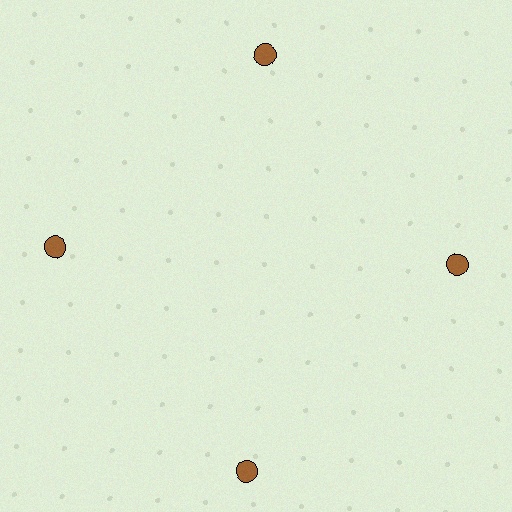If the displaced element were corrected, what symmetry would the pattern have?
It would have 4-fold rotational symmetry — the pattern would map onto itself every 90 degrees.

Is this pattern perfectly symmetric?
No. The 4 brown circles are arranged in a ring, but one element near the 6 o'clock position is pushed outward from the center, breaking the 4-fold rotational symmetry.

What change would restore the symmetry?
The symmetry would be restored by moving it inward, back onto the ring so that all 4 circles sit at equal angles and equal distance from the center.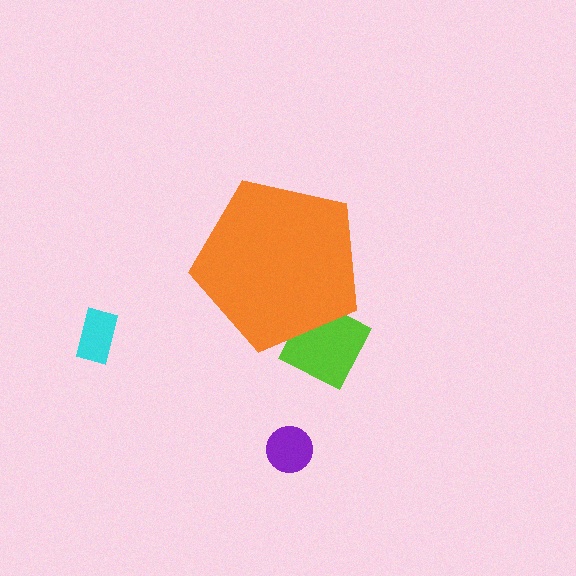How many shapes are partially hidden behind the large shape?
1 shape is partially hidden.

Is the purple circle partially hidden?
No, the purple circle is fully visible.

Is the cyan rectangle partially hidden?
No, the cyan rectangle is fully visible.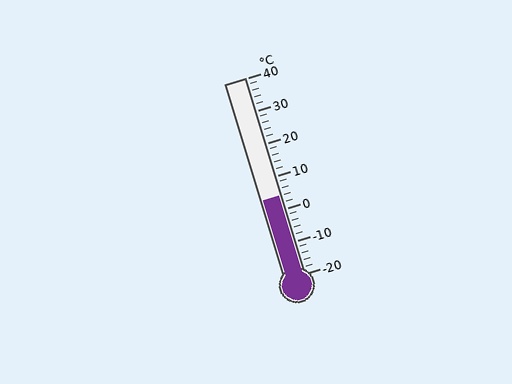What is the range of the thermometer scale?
The thermometer scale ranges from -20°C to 40°C.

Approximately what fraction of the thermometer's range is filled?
The thermometer is filled to approximately 40% of its range.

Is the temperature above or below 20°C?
The temperature is below 20°C.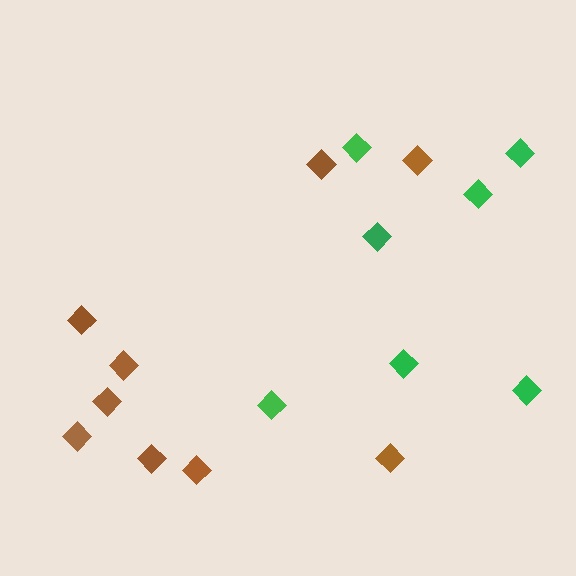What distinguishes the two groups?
There are 2 groups: one group of brown diamonds (9) and one group of green diamonds (7).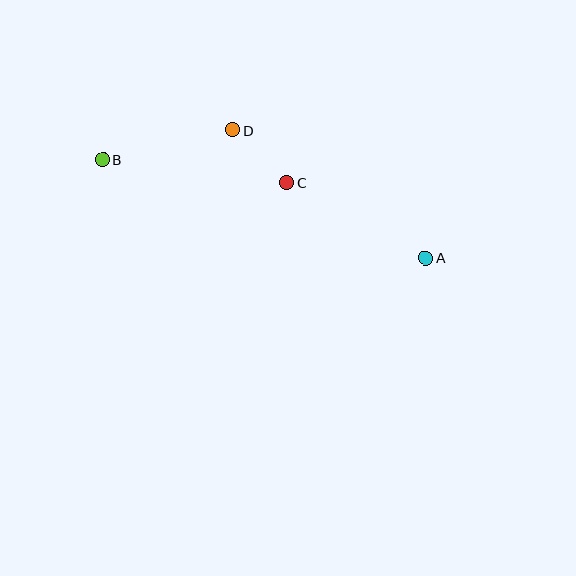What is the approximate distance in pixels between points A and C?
The distance between A and C is approximately 158 pixels.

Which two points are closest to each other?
Points C and D are closest to each other.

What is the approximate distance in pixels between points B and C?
The distance between B and C is approximately 186 pixels.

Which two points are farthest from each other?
Points A and B are farthest from each other.